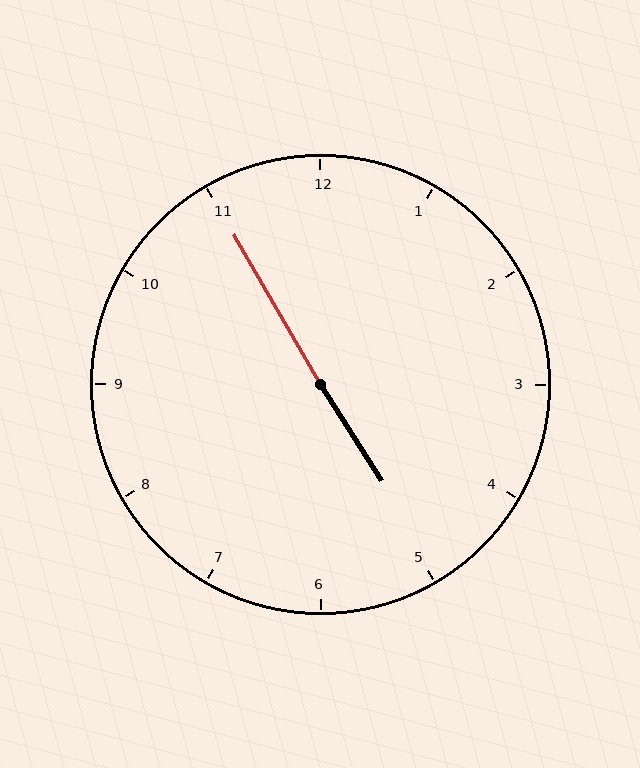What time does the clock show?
4:55.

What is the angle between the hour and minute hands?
Approximately 178 degrees.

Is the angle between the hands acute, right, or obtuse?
It is obtuse.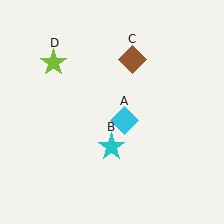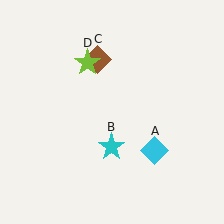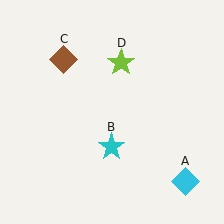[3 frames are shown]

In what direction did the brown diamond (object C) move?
The brown diamond (object C) moved left.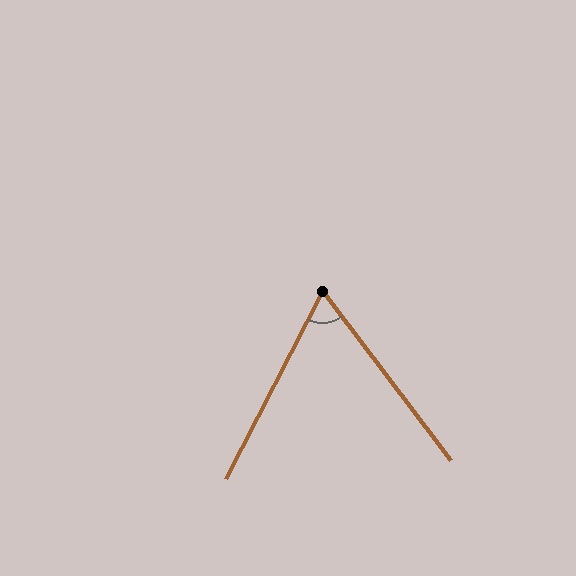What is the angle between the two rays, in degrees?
Approximately 64 degrees.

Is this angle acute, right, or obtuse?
It is acute.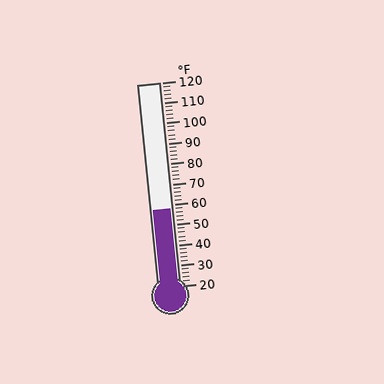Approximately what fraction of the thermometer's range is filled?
The thermometer is filled to approximately 40% of its range.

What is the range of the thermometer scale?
The thermometer scale ranges from 20°F to 120°F.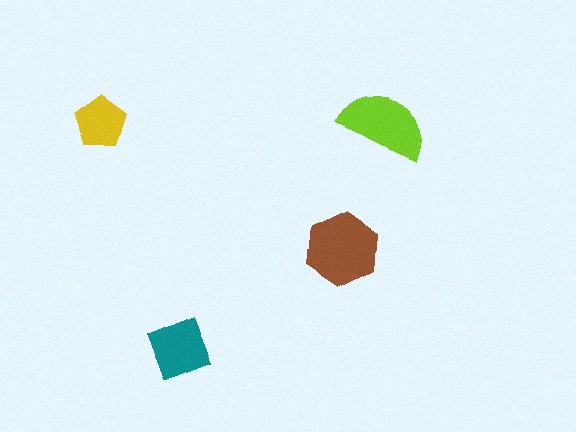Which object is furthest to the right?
The lime semicircle is rightmost.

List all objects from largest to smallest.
The brown hexagon, the lime semicircle, the teal diamond, the yellow pentagon.